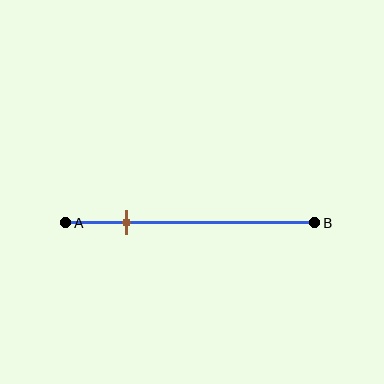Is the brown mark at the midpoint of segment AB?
No, the mark is at about 25% from A, not at the 50% midpoint.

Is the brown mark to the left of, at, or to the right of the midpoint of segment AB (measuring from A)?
The brown mark is to the left of the midpoint of segment AB.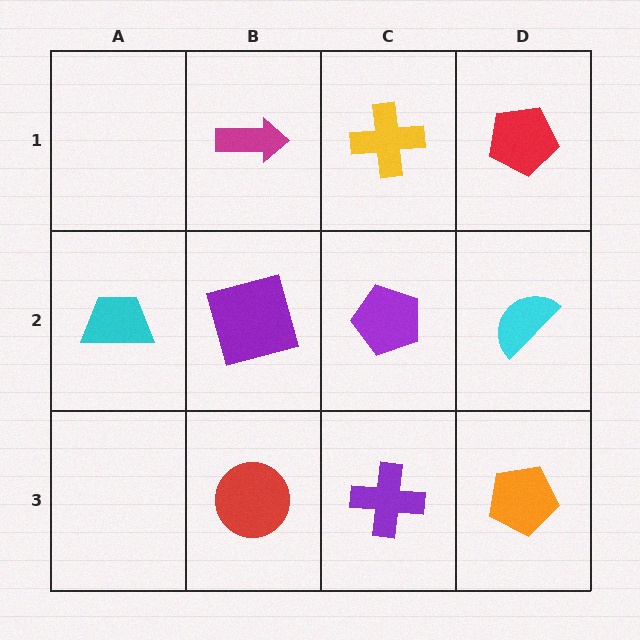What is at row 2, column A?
A cyan trapezoid.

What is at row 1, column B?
A magenta arrow.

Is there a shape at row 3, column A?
No, that cell is empty.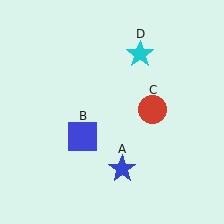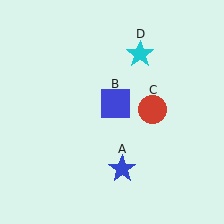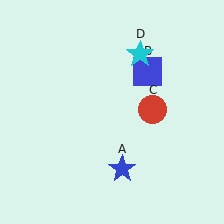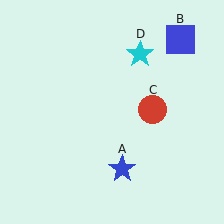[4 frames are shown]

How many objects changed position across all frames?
1 object changed position: blue square (object B).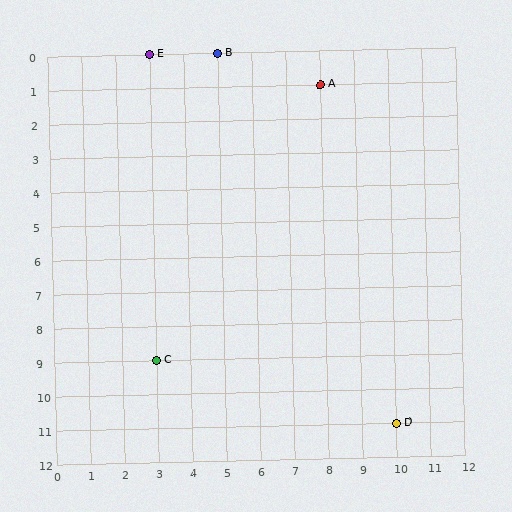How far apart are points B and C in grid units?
Points B and C are 2 columns and 9 rows apart (about 9.2 grid units diagonally).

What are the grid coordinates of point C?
Point C is at grid coordinates (3, 9).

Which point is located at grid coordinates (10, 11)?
Point D is at (10, 11).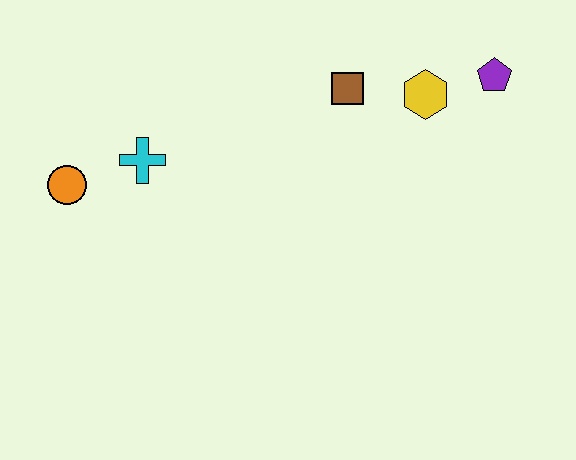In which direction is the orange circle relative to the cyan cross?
The orange circle is to the left of the cyan cross.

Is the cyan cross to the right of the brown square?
No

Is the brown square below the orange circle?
No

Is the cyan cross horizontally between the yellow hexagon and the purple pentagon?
No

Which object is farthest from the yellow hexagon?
The orange circle is farthest from the yellow hexagon.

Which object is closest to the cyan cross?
The orange circle is closest to the cyan cross.